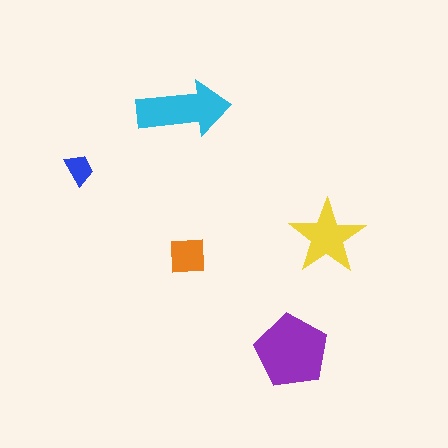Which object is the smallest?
The blue trapezoid.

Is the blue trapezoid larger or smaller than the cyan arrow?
Smaller.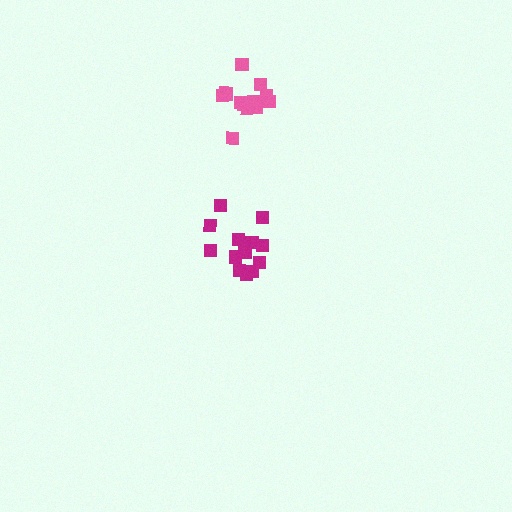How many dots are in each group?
Group 1: 13 dots, Group 2: 15 dots (28 total).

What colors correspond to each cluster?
The clusters are colored: pink, magenta.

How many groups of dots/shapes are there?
There are 2 groups.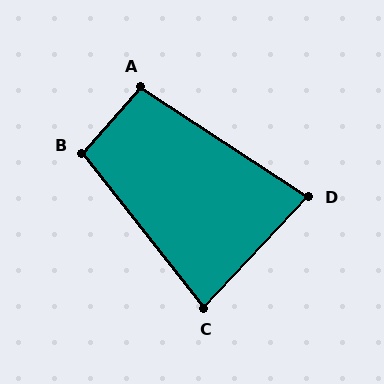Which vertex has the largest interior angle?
B, at approximately 100 degrees.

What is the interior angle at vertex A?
Approximately 98 degrees (obtuse).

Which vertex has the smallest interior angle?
D, at approximately 80 degrees.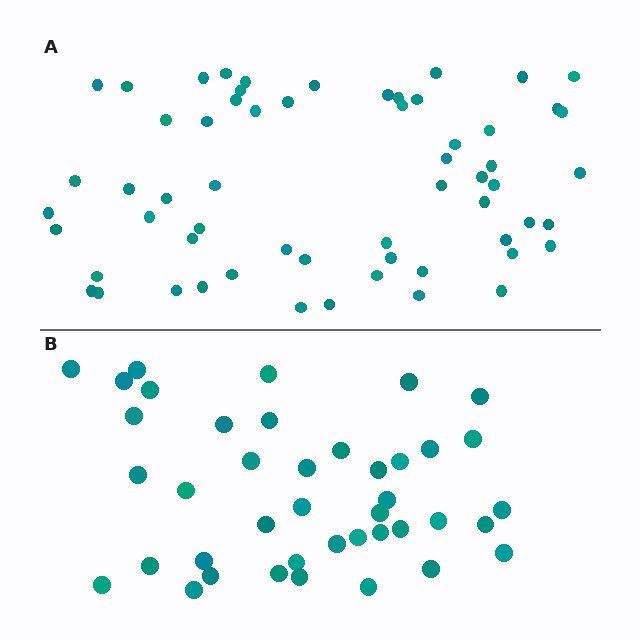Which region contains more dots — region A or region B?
Region A (the top region) has more dots.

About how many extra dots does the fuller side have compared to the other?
Region A has approximately 20 more dots than region B.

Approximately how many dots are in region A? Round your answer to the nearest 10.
About 60 dots.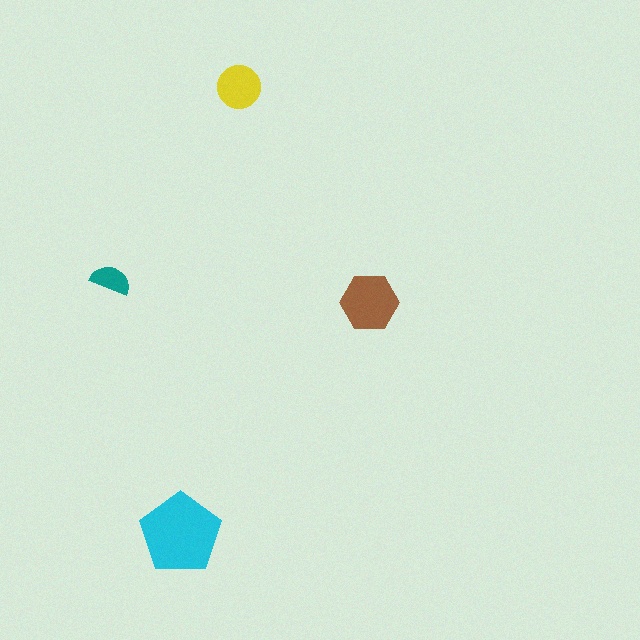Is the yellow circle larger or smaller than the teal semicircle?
Larger.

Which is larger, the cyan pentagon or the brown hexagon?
The cyan pentagon.